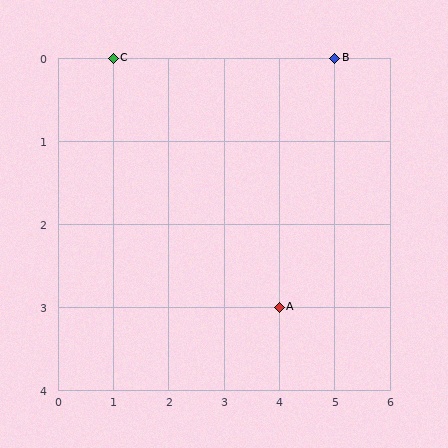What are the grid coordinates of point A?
Point A is at grid coordinates (4, 3).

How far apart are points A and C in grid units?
Points A and C are 3 columns and 3 rows apart (about 4.2 grid units diagonally).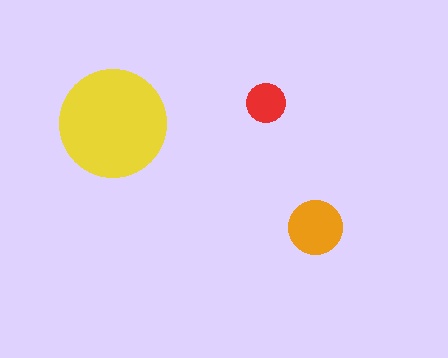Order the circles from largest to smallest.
the yellow one, the orange one, the red one.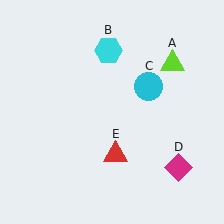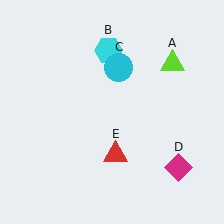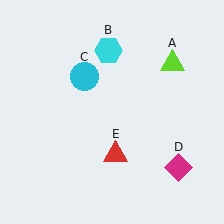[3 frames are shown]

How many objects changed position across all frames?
1 object changed position: cyan circle (object C).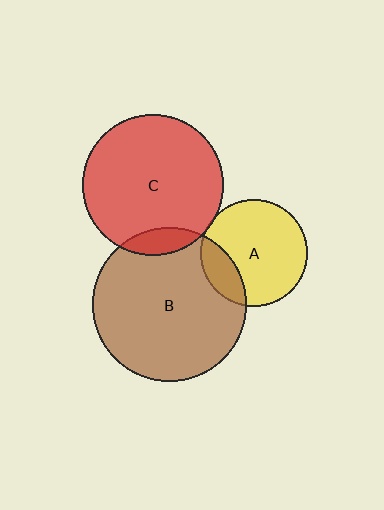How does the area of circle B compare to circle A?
Approximately 2.1 times.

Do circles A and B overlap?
Yes.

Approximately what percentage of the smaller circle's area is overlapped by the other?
Approximately 20%.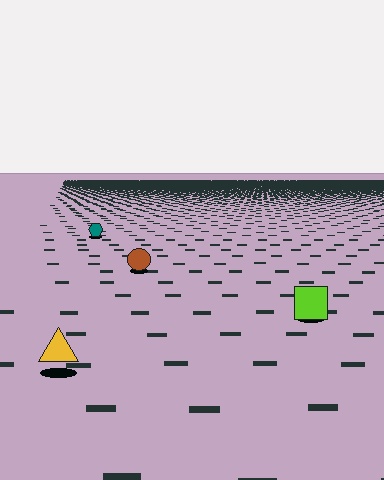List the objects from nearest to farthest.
From nearest to farthest: the yellow triangle, the lime square, the brown circle, the teal hexagon.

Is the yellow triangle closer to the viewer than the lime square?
Yes. The yellow triangle is closer — you can tell from the texture gradient: the ground texture is coarser near it.